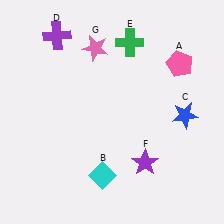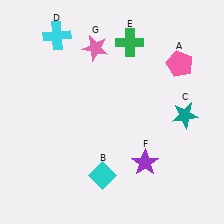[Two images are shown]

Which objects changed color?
C changed from blue to teal. D changed from purple to cyan.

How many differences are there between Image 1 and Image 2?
There are 2 differences between the two images.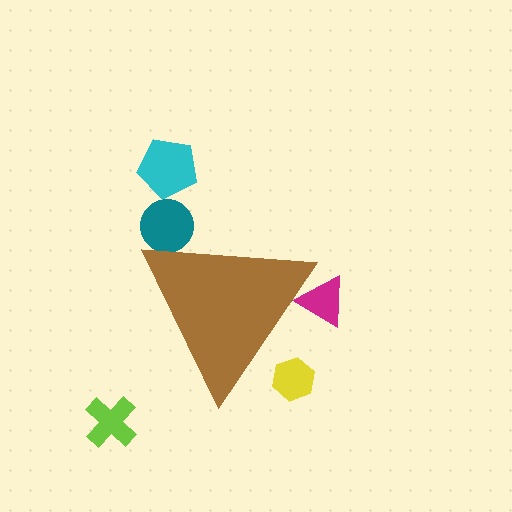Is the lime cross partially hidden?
No, the lime cross is fully visible.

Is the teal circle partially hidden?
Yes, the teal circle is partially hidden behind the brown triangle.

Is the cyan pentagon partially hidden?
No, the cyan pentagon is fully visible.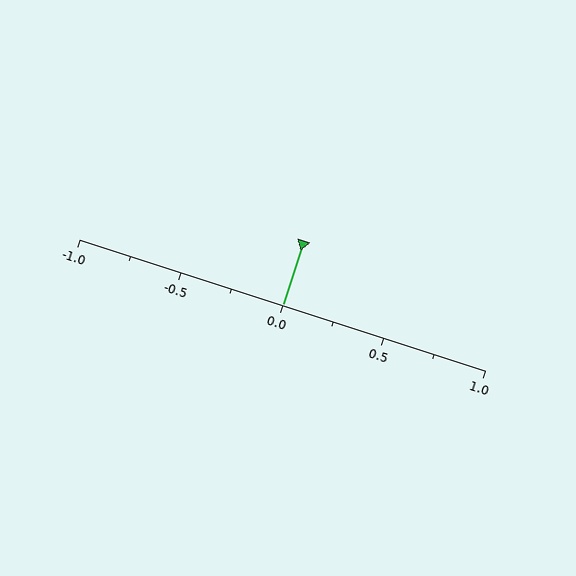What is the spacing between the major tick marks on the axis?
The major ticks are spaced 0.5 apart.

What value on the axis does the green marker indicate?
The marker indicates approximately 0.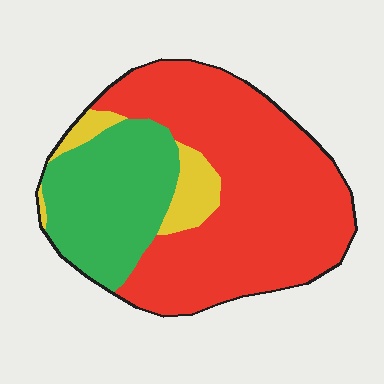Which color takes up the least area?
Yellow, at roughly 10%.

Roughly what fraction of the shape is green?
Green covers roughly 30% of the shape.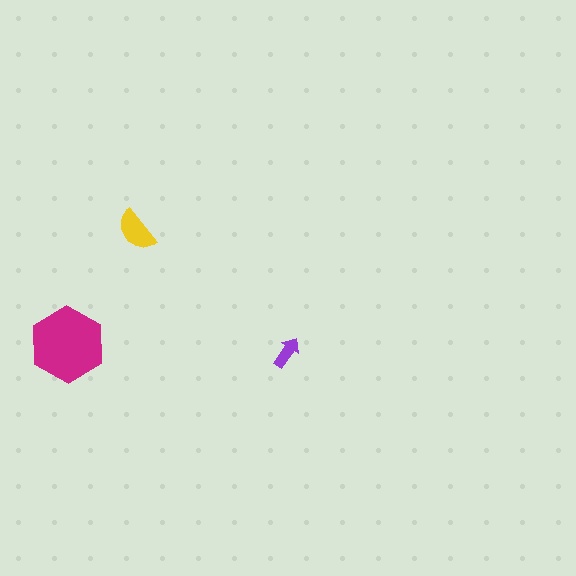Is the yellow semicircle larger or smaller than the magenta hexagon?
Smaller.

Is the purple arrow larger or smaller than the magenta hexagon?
Smaller.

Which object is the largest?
The magenta hexagon.